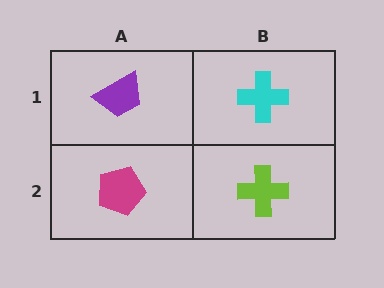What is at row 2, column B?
A lime cross.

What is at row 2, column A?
A magenta pentagon.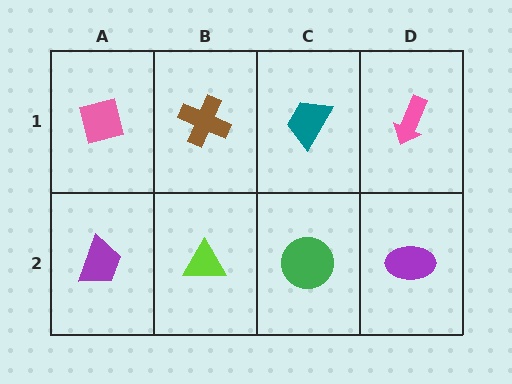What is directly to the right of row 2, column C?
A purple ellipse.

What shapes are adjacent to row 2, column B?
A brown cross (row 1, column B), a purple trapezoid (row 2, column A), a green circle (row 2, column C).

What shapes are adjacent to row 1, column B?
A lime triangle (row 2, column B), a pink square (row 1, column A), a teal trapezoid (row 1, column C).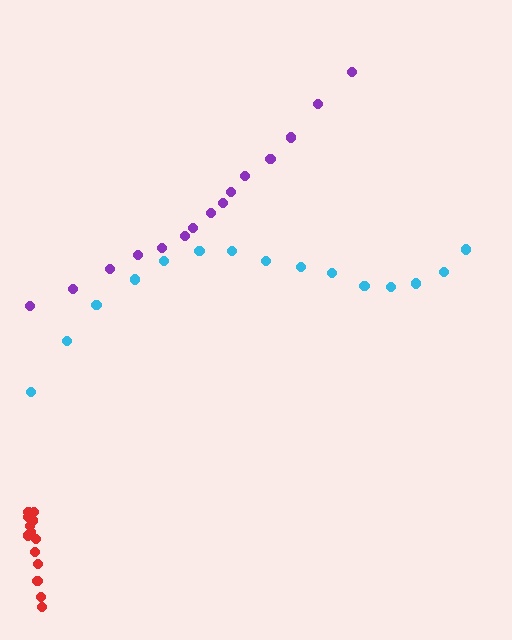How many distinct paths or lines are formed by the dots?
There are 3 distinct paths.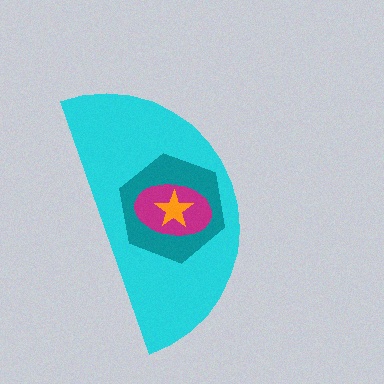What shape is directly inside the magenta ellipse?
The orange star.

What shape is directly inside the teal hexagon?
The magenta ellipse.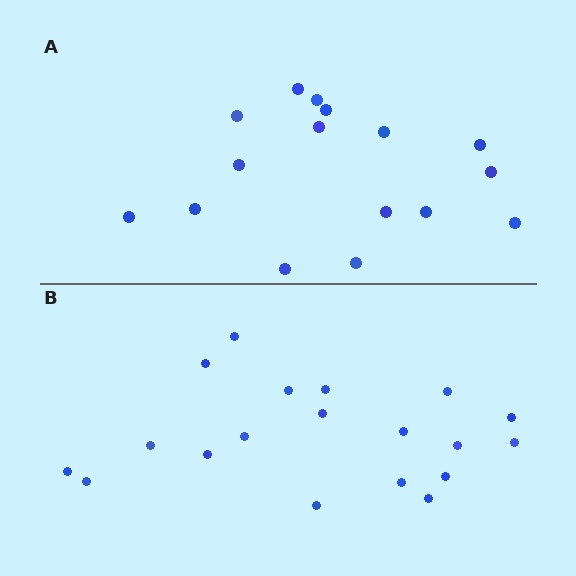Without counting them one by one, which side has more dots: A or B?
Region B (the bottom region) has more dots.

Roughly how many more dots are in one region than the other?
Region B has just a few more — roughly 2 or 3 more dots than region A.